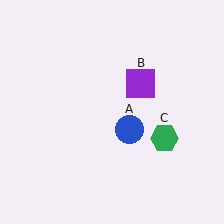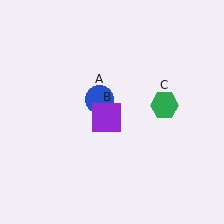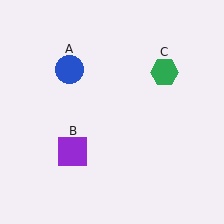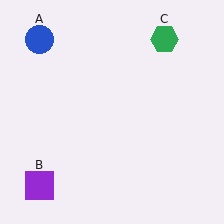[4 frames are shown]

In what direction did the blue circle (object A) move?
The blue circle (object A) moved up and to the left.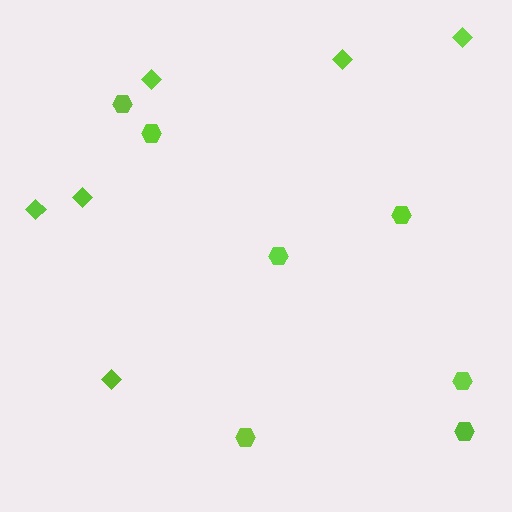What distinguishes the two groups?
There are 2 groups: one group of hexagons (7) and one group of diamonds (6).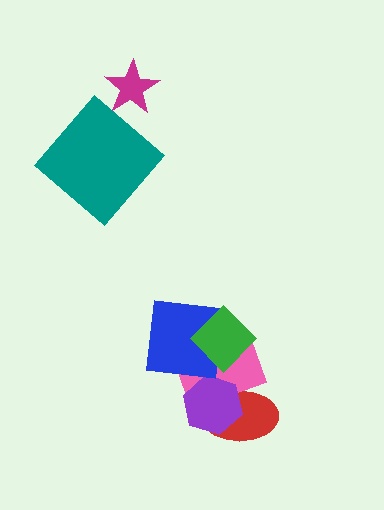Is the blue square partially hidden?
Yes, it is partially covered by another shape.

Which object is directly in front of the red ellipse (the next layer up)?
The pink rectangle is directly in front of the red ellipse.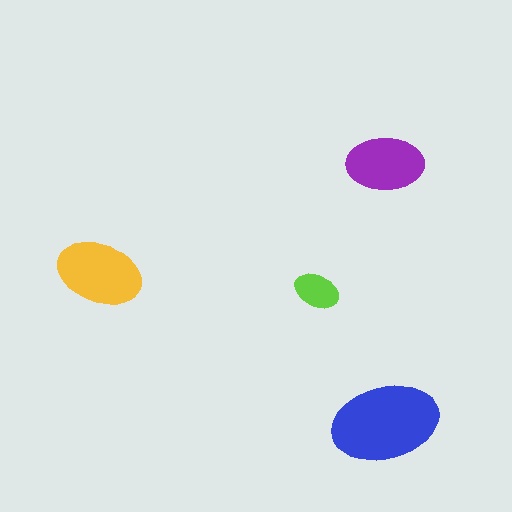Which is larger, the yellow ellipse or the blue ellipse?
The blue one.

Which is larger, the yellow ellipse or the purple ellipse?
The yellow one.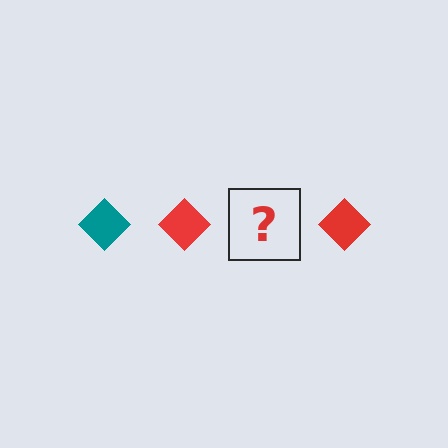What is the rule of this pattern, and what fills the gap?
The rule is that the pattern cycles through teal, red diamonds. The gap should be filled with a teal diamond.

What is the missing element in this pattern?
The missing element is a teal diamond.